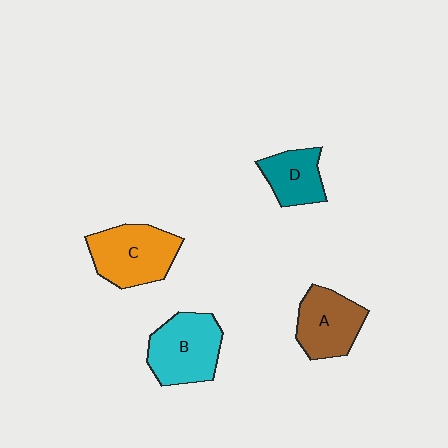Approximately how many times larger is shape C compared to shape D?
Approximately 1.5 times.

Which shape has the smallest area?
Shape D (teal).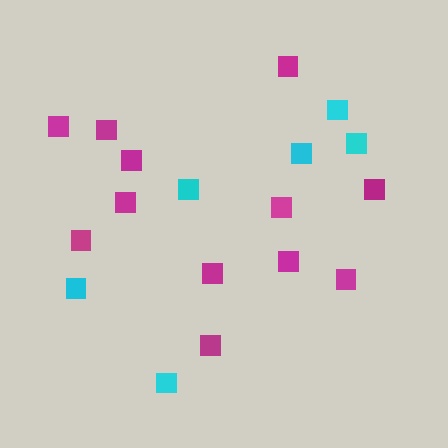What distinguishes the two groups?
There are 2 groups: one group of magenta squares (12) and one group of cyan squares (6).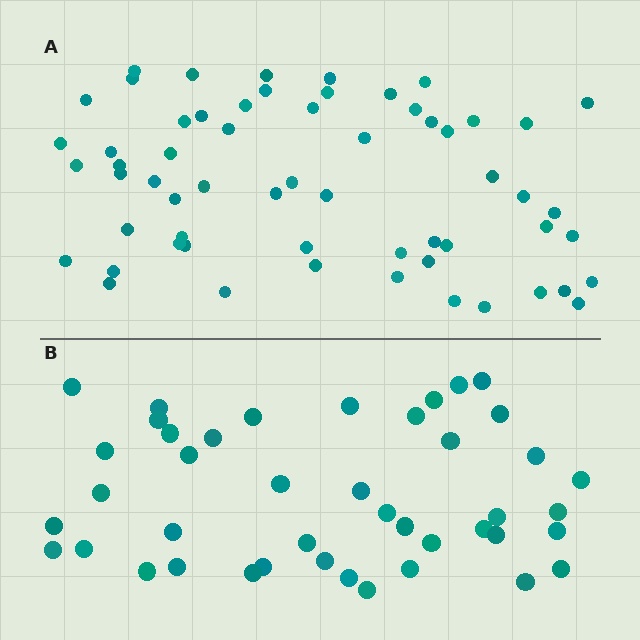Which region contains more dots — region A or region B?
Region A (the top region) has more dots.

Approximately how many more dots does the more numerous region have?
Region A has approximately 15 more dots than region B.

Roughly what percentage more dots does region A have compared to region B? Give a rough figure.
About 40% more.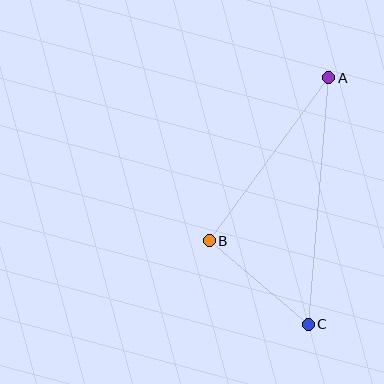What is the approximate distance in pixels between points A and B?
The distance between A and B is approximately 202 pixels.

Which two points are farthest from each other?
Points A and C are farthest from each other.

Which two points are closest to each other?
Points B and C are closest to each other.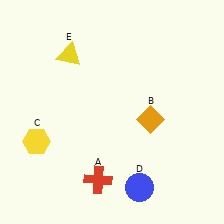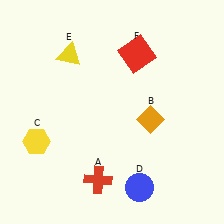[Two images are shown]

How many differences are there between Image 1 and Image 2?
There is 1 difference between the two images.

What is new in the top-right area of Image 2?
A red square (F) was added in the top-right area of Image 2.